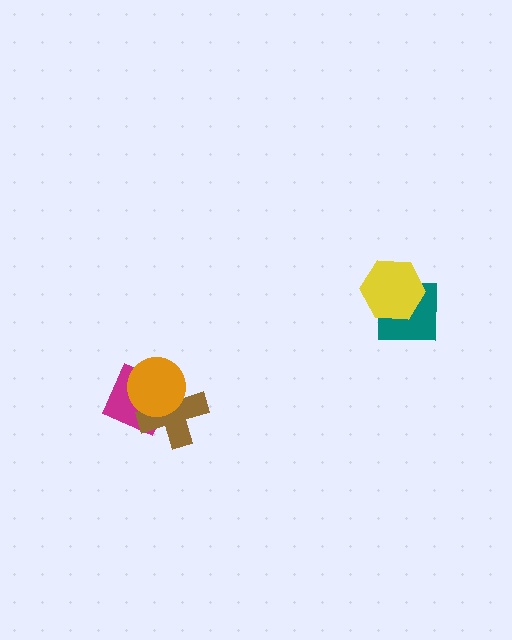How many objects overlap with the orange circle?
2 objects overlap with the orange circle.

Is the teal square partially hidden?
Yes, it is partially covered by another shape.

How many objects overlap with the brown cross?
2 objects overlap with the brown cross.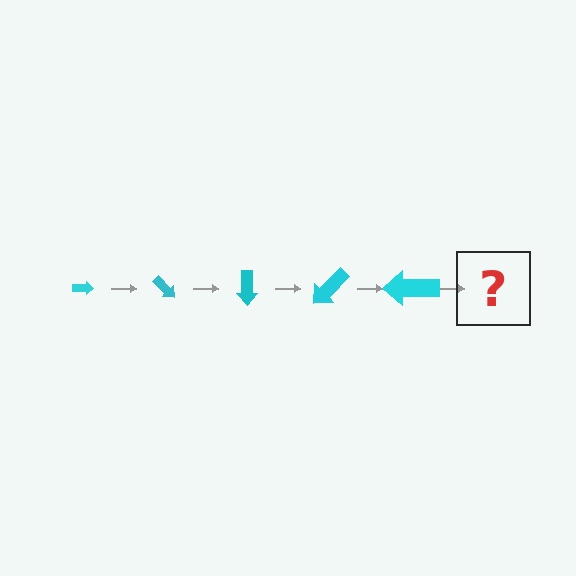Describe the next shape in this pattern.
It should be an arrow, larger than the previous one and rotated 225 degrees from the start.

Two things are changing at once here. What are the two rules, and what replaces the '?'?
The two rules are that the arrow grows larger each step and it rotates 45 degrees each step. The '?' should be an arrow, larger than the previous one and rotated 225 degrees from the start.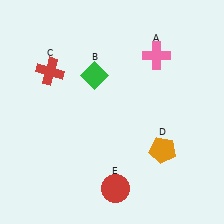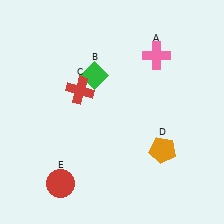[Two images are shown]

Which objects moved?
The objects that moved are: the red cross (C), the red circle (E).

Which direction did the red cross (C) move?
The red cross (C) moved right.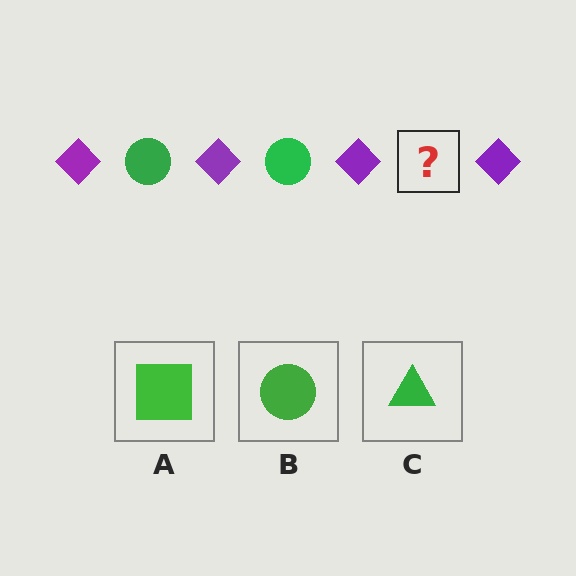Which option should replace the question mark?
Option B.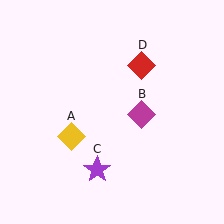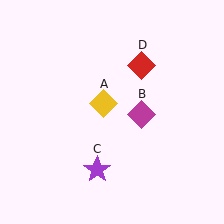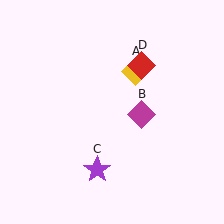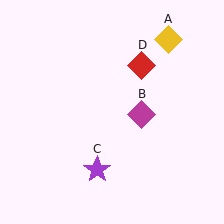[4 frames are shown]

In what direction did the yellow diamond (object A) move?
The yellow diamond (object A) moved up and to the right.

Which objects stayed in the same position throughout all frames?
Magenta diamond (object B) and purple star (object C) and red diamond (object D) remained stationary.